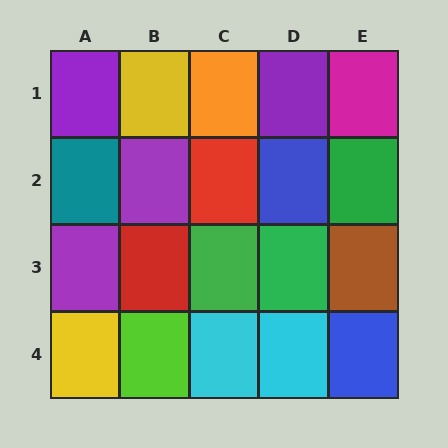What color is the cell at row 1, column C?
Orange.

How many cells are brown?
1 cell is brown.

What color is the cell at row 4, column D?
Cyan.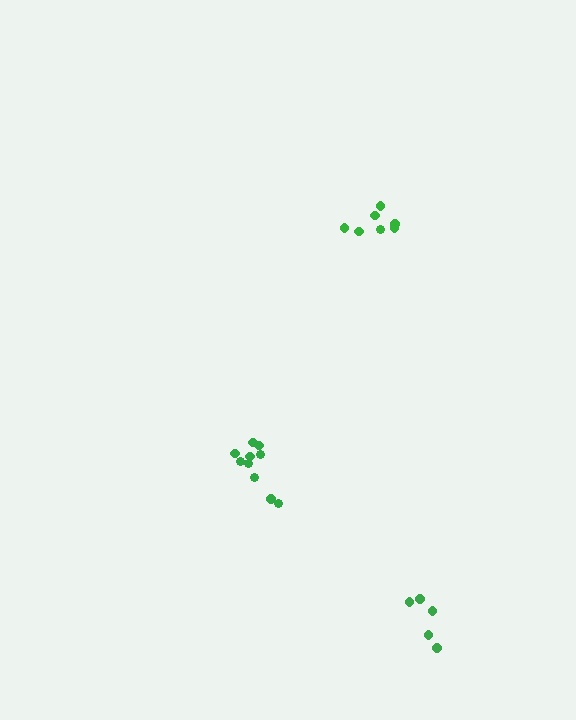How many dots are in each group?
Group 1: 7 dots, Group 2: 10 dots, Group 3: 5 dots (22 total).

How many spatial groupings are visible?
There are 3 spatial groupings.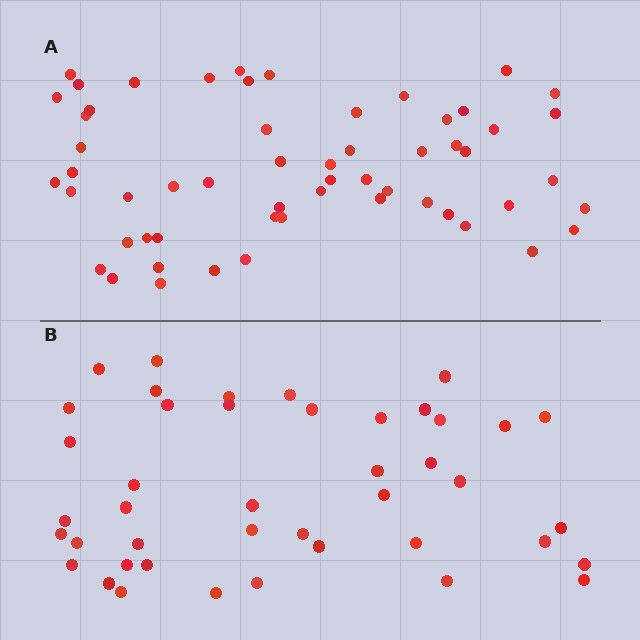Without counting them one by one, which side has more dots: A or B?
Region A (the top region) has more dots.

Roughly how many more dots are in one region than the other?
Region A has approximately 15 more dots than region B.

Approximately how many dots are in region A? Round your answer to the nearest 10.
About 60 dots. (The exact count is 57, which rounds to 60.)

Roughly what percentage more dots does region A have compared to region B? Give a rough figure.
About 35% more.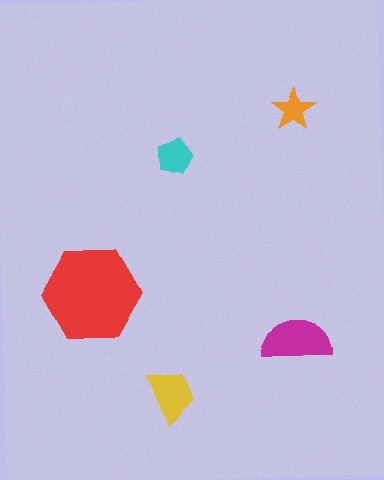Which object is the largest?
The red hexagon.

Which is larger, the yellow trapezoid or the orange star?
The yellow trapezoid.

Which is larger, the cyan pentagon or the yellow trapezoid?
The yellow trapezoid.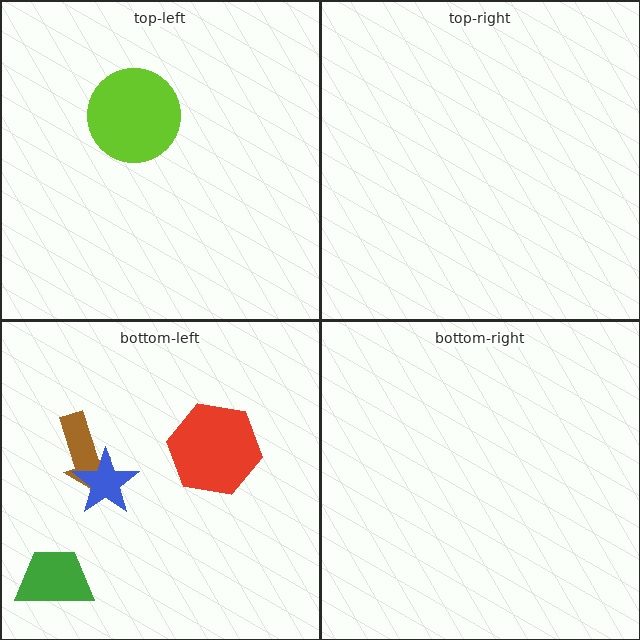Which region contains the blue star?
The bottom-left region.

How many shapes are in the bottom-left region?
4.